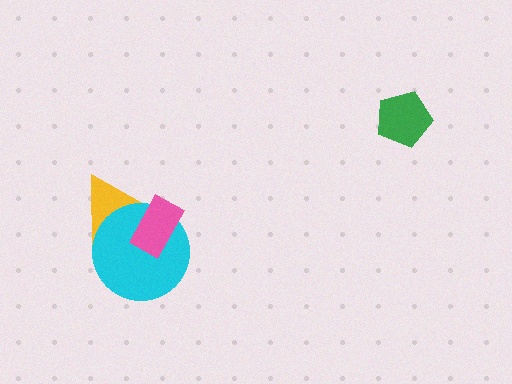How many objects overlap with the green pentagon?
0 objects overlap with the green pentagon.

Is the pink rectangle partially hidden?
No, no other shape covers it.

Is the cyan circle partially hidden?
Yes, it is partially covered by another shape.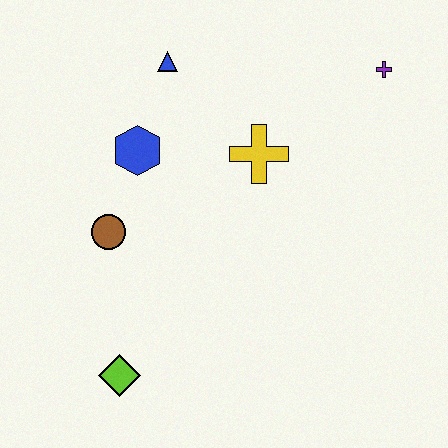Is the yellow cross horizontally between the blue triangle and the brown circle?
No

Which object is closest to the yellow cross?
The blue hexagon is closest to the yellow cross.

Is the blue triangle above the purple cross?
Yes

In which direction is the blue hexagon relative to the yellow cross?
The blue hexagon is to the left of the yellow cross.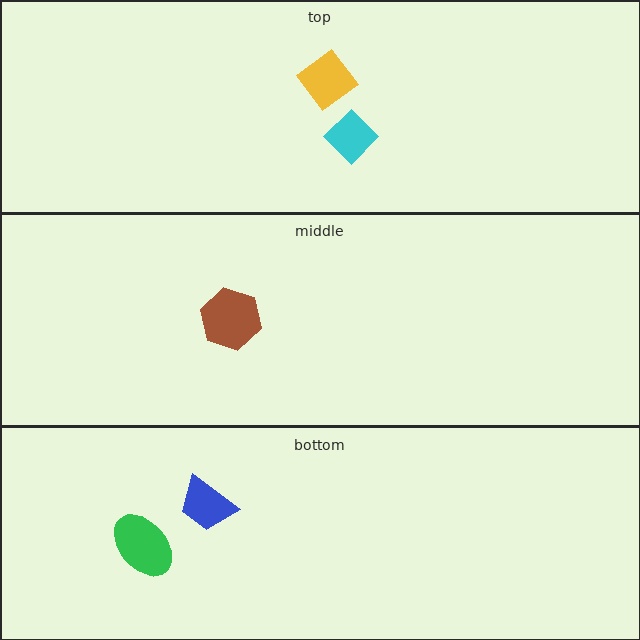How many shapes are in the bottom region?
2.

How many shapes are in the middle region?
1.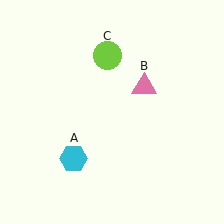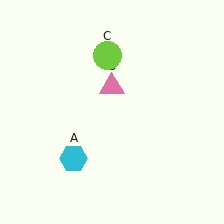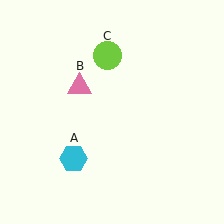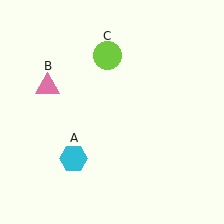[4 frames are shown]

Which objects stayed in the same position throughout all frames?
Cyan hexagon (object A) and lime circle (object C) remained stationary.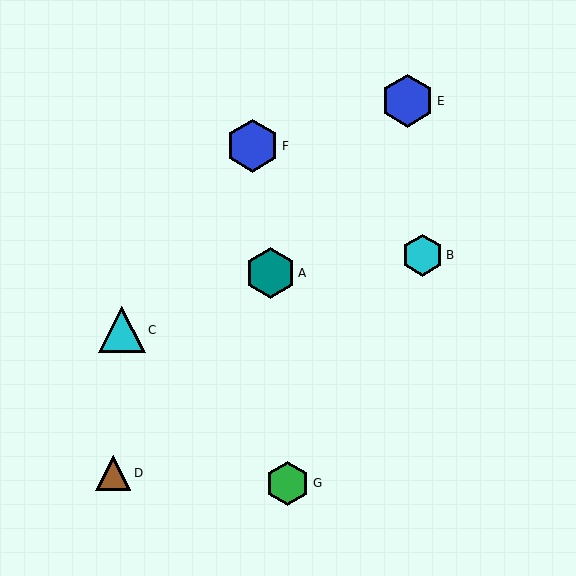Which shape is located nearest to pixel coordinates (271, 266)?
The teal hexagon (labeled A) at (270, 273) is nearest to that location.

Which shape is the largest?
The blue hexagon (labeled E) is the largest.